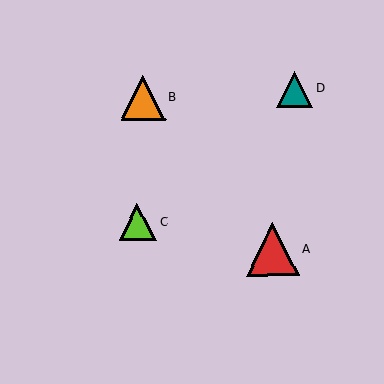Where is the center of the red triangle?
The center of the red triangle is at (272, 249).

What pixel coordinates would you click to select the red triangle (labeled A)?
Click at (272, 249) to select the red triangle A.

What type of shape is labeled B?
Shape B is an orange triangle.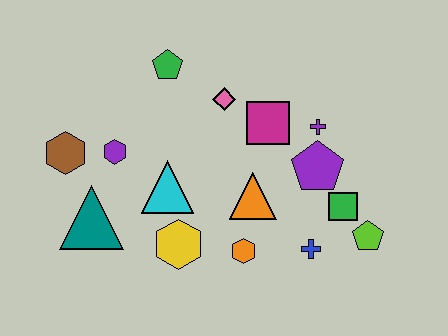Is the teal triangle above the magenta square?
No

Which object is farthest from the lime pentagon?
The brown hexagon is farthest from the lime pentagon.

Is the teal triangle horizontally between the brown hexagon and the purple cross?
Yes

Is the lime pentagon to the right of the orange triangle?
Yes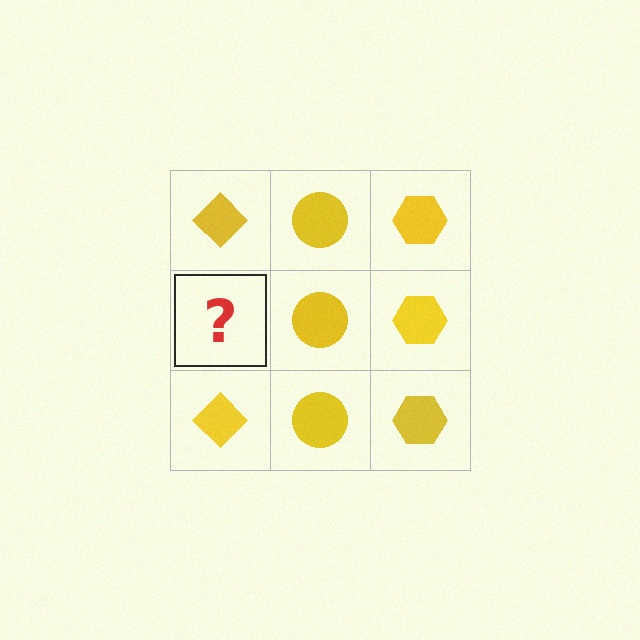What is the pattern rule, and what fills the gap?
The rule is that each column has a consistent shape. The gap should be filled with a yellow diamond.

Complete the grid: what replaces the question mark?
The question mark should be replaced with a yellow diamond.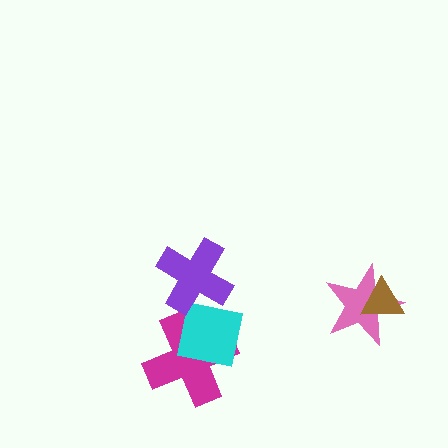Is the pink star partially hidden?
Yes, it is partially covered by another shape.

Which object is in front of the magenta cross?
The cyan square is in front of the magenta cross.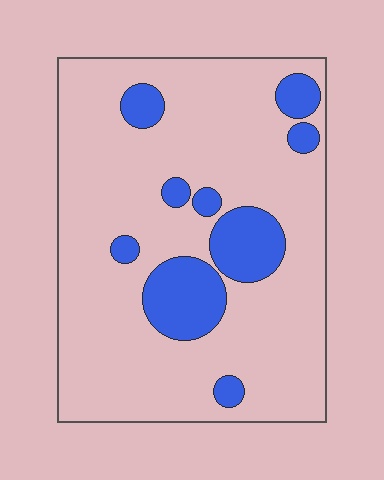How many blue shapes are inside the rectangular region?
9.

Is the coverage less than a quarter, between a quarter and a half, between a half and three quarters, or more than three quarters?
Less than a quarter.